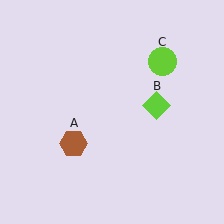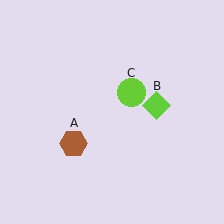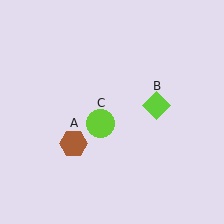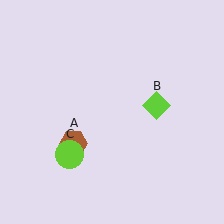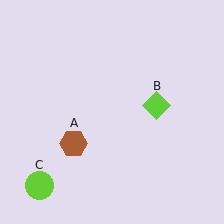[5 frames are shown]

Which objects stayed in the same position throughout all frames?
Brown hexagon (object A) and lime diamond (object B) remained stationary.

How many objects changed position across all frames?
1 object changed position: lime circle (object C).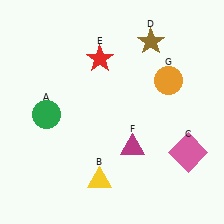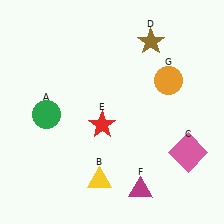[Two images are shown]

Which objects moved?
The objects that moved are: the red star (E), the magenta triangle (F).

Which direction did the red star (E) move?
The red star (E) moved down.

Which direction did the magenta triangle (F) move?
The magenta triangle (F) moved down.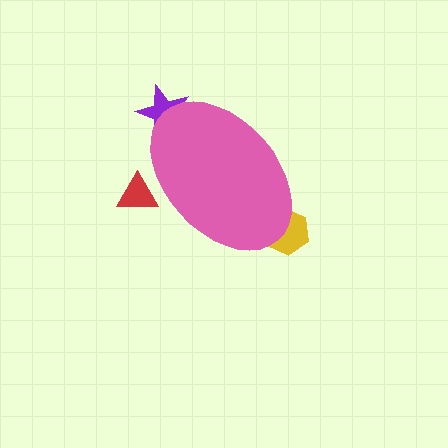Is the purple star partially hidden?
Yes, the purple star is partially hidden behind the pink ellipse.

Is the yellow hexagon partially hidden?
Yes, the yellow hexagon is partially hidden behind the pink ellipse.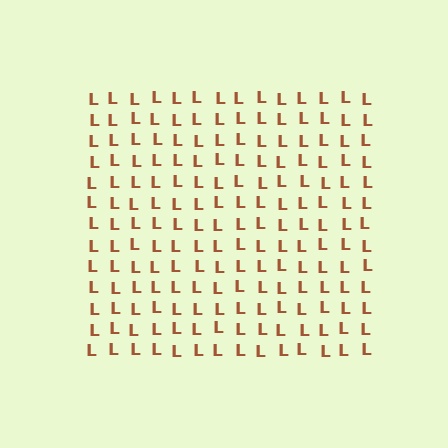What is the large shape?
The large shape is a square.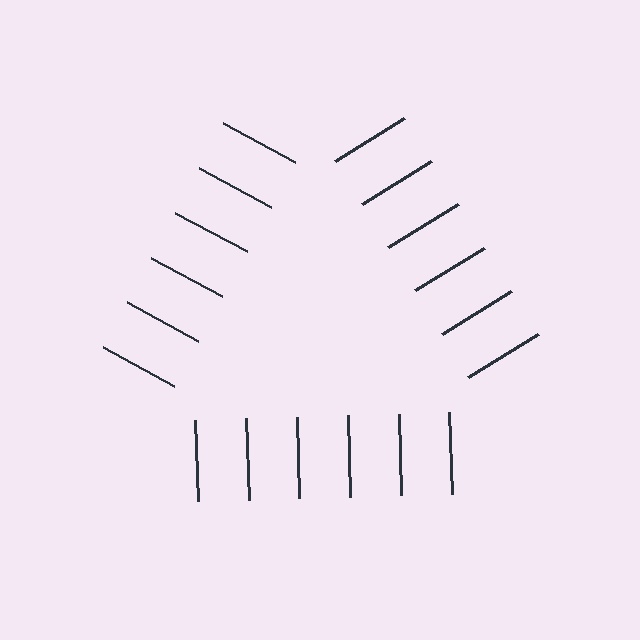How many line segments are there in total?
18 — 6 along each of the 3 edges.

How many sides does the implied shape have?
3 sides — the line-ends trace a triangle.